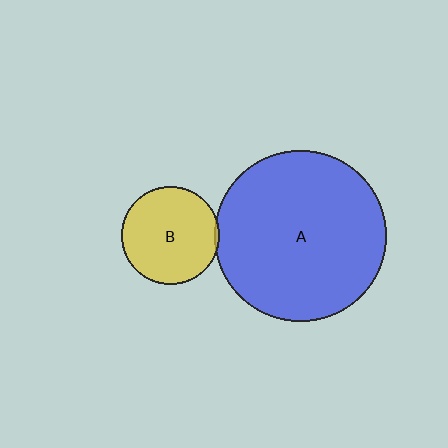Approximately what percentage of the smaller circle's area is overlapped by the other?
Approximately 5%.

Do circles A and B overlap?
Yes.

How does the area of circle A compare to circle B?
Approximately 3.1 times.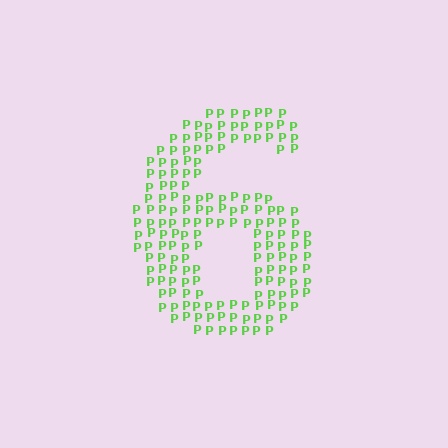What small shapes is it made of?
It is made of small letter P's.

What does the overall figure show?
The overall figure shows the digit 6.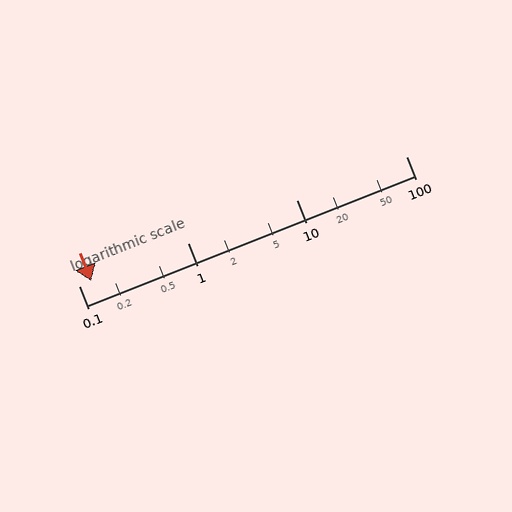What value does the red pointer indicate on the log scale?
The pointer indicates approximately 0.13.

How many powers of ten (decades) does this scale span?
The scale spans 3 decades, from 0.1 to 100.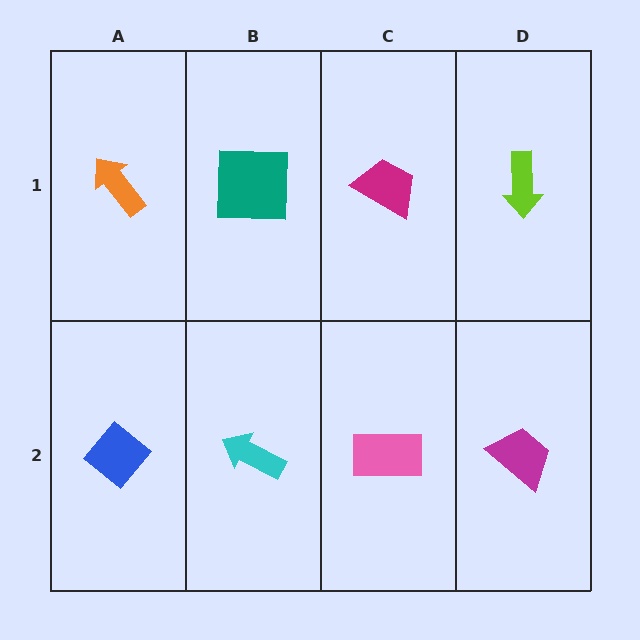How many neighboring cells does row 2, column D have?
2.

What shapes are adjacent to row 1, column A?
A blue diamond (row 2, column A), a teal square (row 1, column B).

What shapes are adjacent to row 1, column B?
A cyan arrow (row 2, column B), an orange arrow (row 1, column A), a magenta trapezoid (row 1, column C).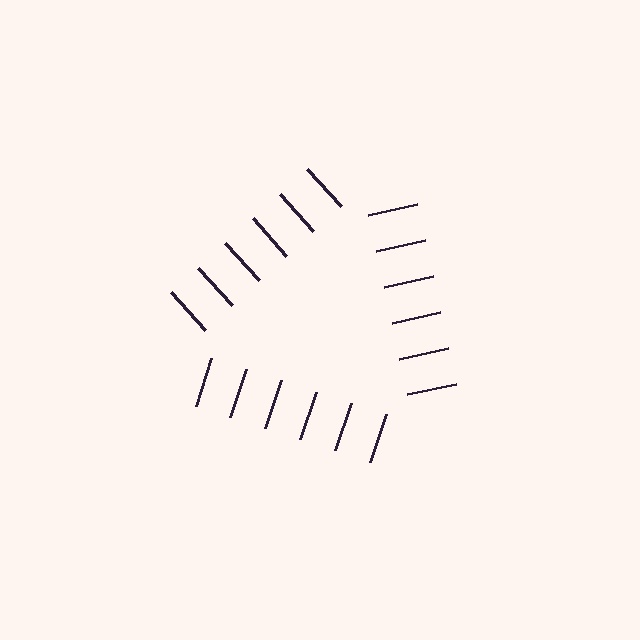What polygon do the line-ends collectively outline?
An illusory triangle — the line segments terminate on its edges but no continuous stroke is drawn.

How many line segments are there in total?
18 — 6 along each of the 3 edges.